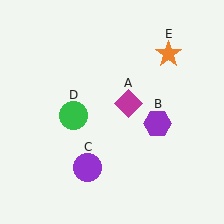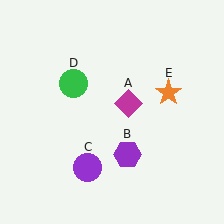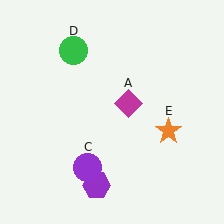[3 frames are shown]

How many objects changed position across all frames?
3 objects changed position: purple hexagon (object B), green circle (object D), orange star (object E).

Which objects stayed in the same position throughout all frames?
Magenta diamond (object A) and purple circle (object C) remained stationary.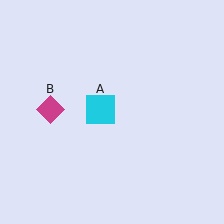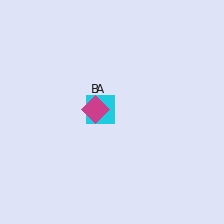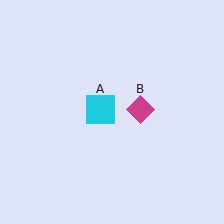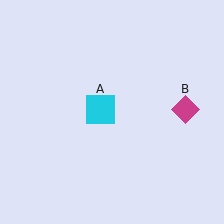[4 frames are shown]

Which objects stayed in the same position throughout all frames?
Cyan square (object A) remained stationary.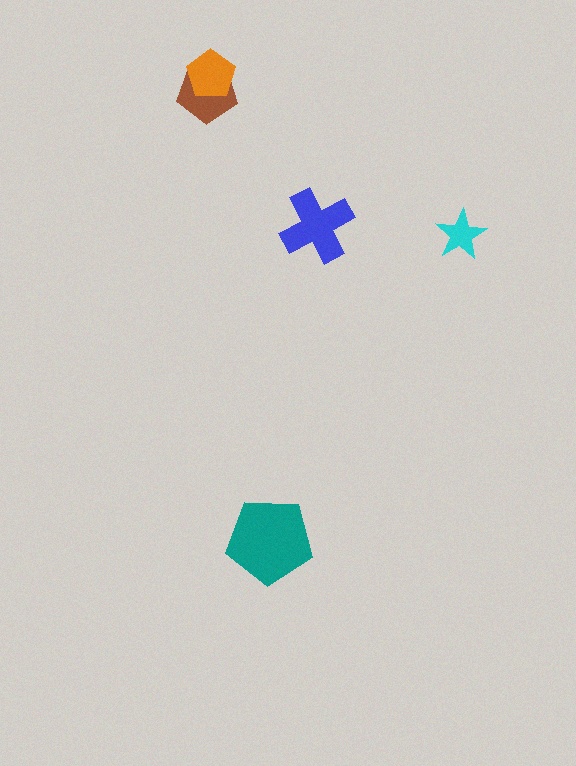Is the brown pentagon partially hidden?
Yes, it is partially covered by another shape.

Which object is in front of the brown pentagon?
The orange pentagon is in front of the brown pentagon.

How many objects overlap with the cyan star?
0 objects overlap with the cyan star.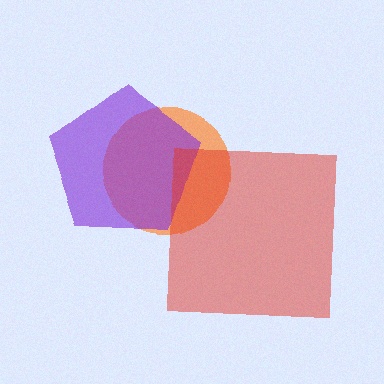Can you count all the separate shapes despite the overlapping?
Yes, there are 3 separate shapes.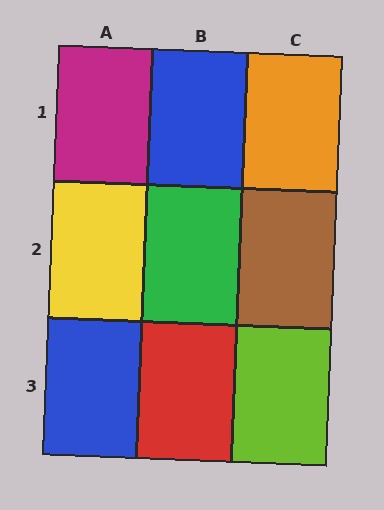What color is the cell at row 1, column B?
Blue.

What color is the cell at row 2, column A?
Yellow.